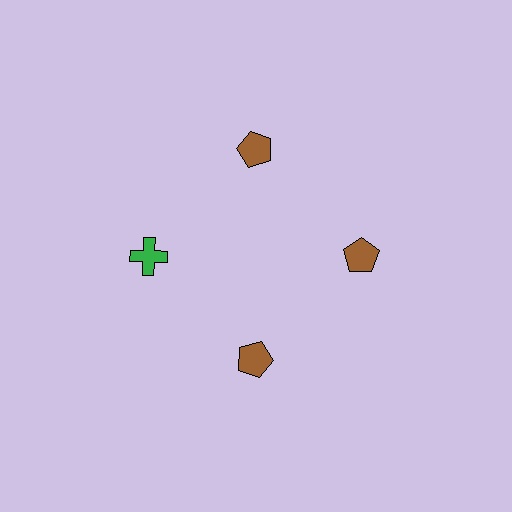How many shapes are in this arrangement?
There are 4 shapes arranged in a ring pattern.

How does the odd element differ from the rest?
It differs in both color (green instead of brown) and shape (cross instead of pentagon).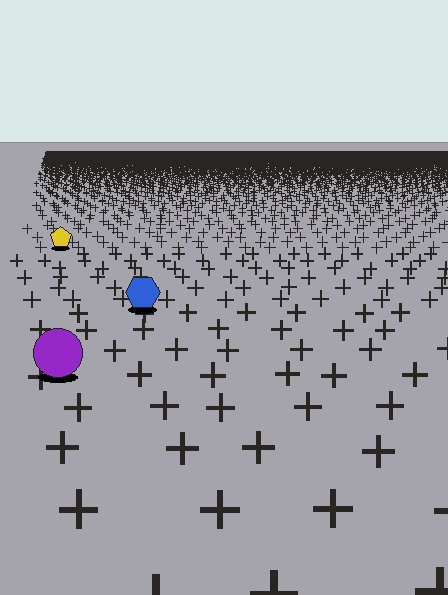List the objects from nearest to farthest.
From nearest to farthest: the purple circle, the blue hexagon, the yellow pentagon.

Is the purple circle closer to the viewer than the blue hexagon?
Yes. The purple circle is closer — you can tell from the texture gradient: the ground texture is coarser near it.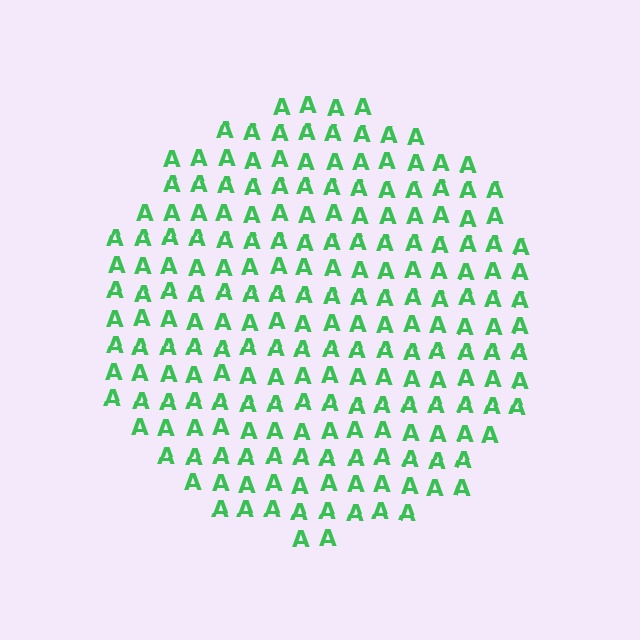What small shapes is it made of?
It is made of small letter A's.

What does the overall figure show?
The overall figure shows a circle.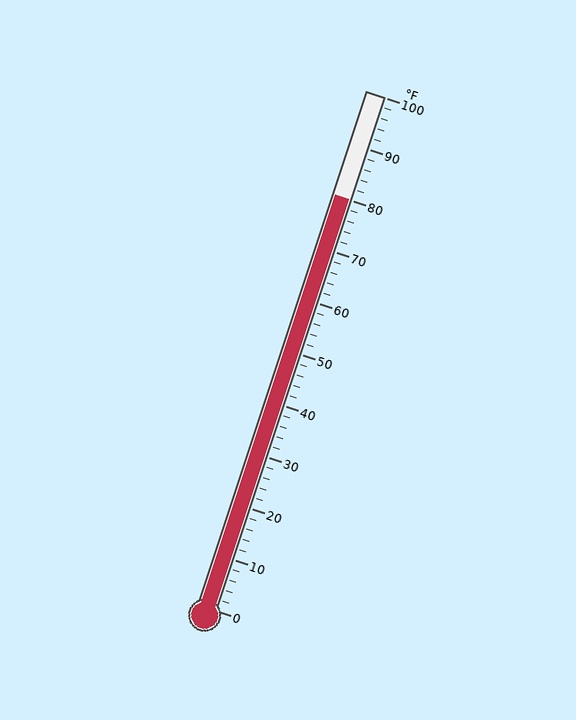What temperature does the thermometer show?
The thermometer shows approximately 80°F.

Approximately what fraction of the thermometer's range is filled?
The thermometer is filled to approximately 80% of its range.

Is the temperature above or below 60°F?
The temperature is above 60°F.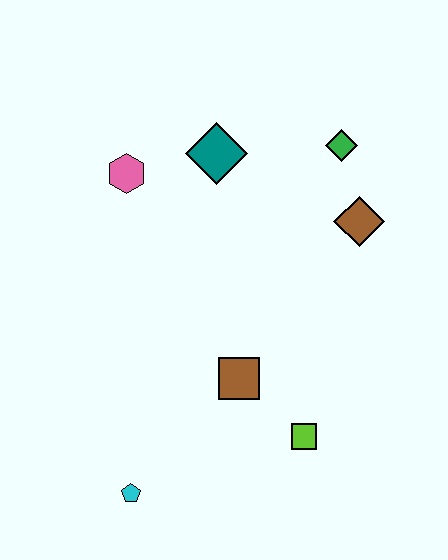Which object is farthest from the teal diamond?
The cyan pentagon is farthest from the teal diamond.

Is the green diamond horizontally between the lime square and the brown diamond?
Yes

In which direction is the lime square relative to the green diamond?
The lime square is below the green diamond.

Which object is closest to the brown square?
The lime square is closest to the brown square.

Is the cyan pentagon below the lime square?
Yes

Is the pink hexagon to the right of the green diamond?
No